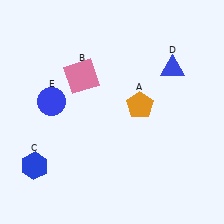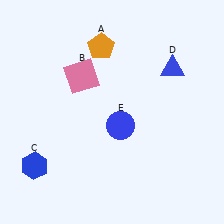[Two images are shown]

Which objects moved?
The objects that moved are: the orange pentagon (A), the blue circle (E).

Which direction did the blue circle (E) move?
The blue circle (E) moved right.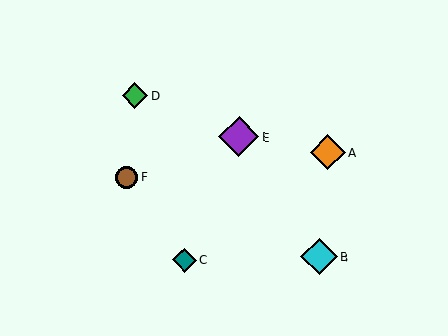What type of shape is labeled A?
Shape A is an orange diamond.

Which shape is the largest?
The purple diamond (labeled E) is the largest.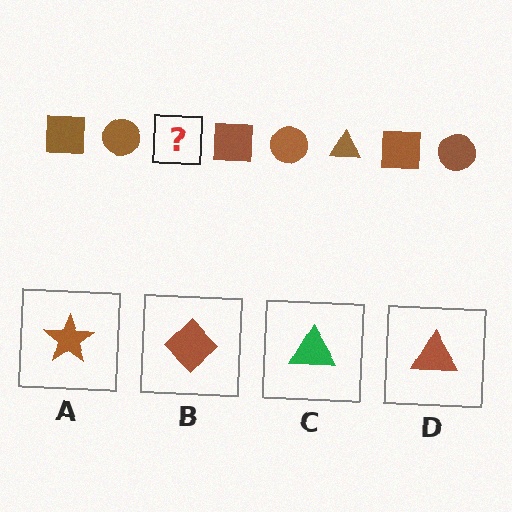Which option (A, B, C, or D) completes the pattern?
D.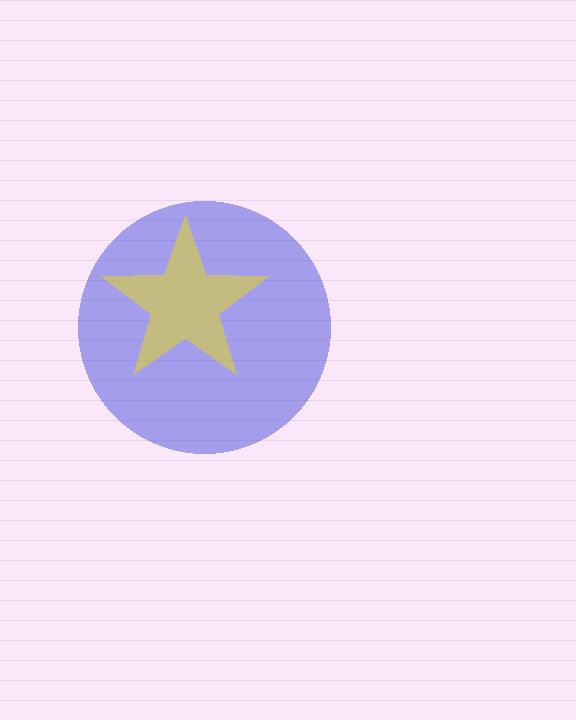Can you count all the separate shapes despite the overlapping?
Yes, there are 2 separate shapes.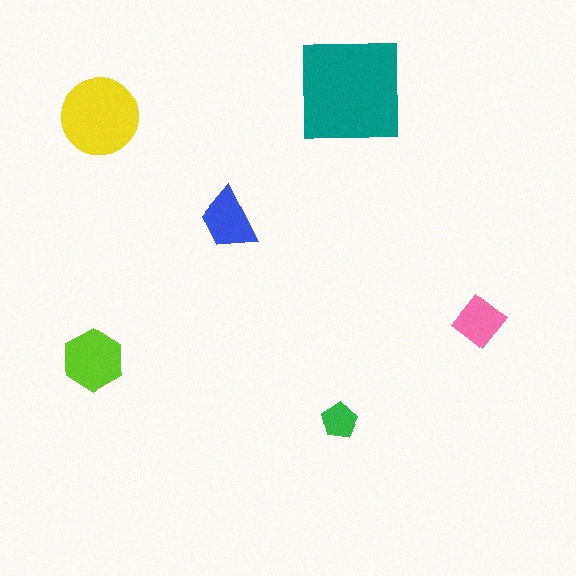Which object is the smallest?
The green pentagon.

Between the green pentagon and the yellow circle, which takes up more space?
The yellow circle.